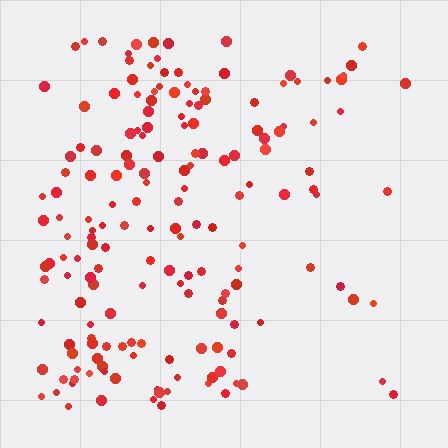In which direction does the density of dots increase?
From right to left, with the left side densest.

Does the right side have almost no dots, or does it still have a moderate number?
Still a moderate number, just noticeably fewer than the left.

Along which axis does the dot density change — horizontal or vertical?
Horizontal.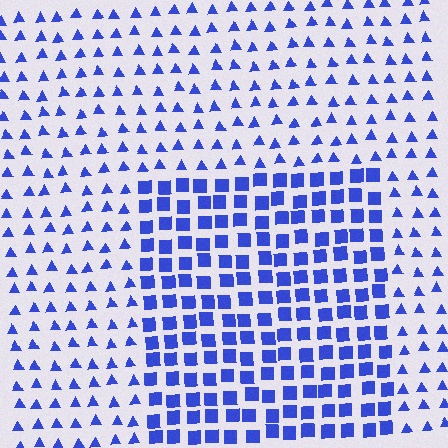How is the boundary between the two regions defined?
The boundary is defined by a change in element shape: squares inside vs. triangles outside. All elements share the same color and spacing.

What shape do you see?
I see a rectangle.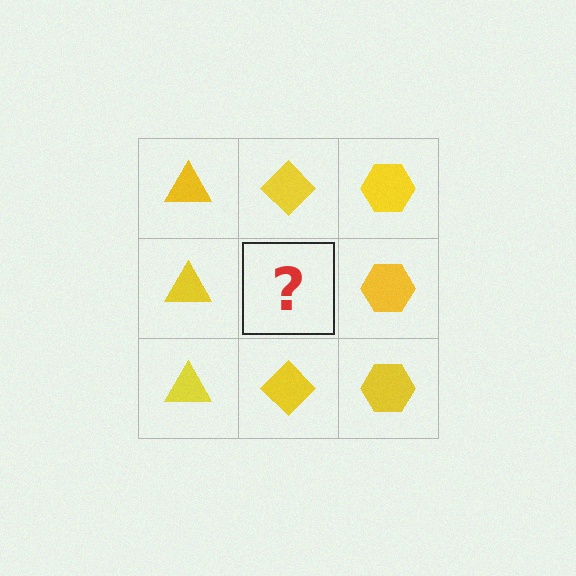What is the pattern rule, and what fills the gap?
The rule is that each column has a consistent shape. The gap should be filled with a yellow diamond.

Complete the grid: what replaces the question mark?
The question mark should be replaced with a yellow diamond.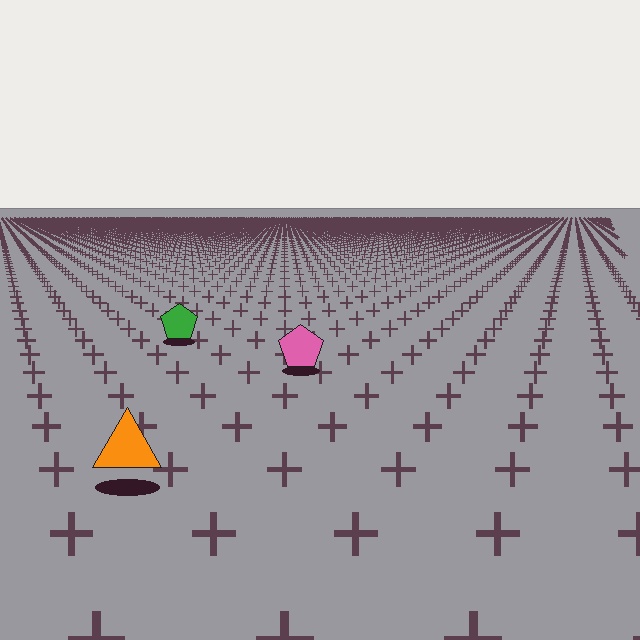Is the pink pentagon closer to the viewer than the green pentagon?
Yes. The pink pentagon is closer — you can tell from the texture gradient: the ground texture is coarser near it.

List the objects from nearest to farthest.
From nearest to farthest: the orange triangle, the pink pentagon, the green pentagon.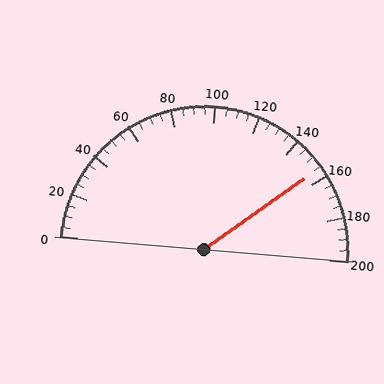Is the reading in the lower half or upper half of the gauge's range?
The reading is in the upper half of the range (0 to 200).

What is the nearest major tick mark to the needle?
The nearest major tick mark is 160.